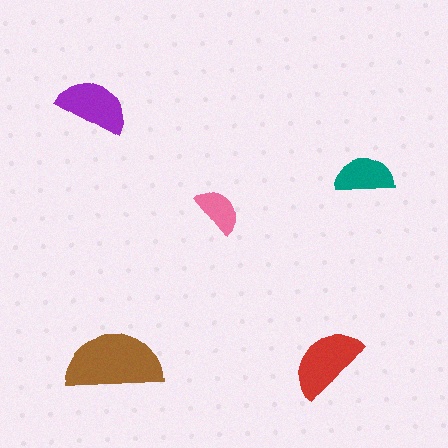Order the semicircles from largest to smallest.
the brown one, the red one, the purple one, the teal one, the pink one.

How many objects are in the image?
There are 5 objects in the image.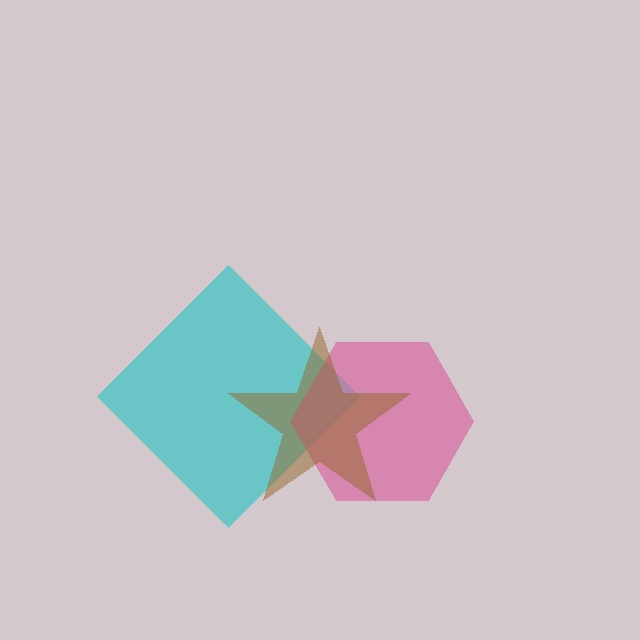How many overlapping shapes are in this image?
There are 3 overlapping shapes in the image.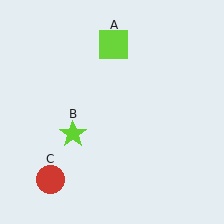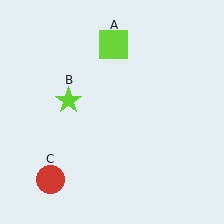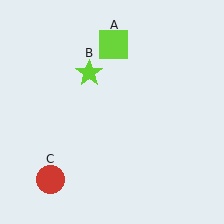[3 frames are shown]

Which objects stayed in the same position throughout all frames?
Lime square (object A) and red circle (object C) remained stationary.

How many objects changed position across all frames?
1 object changed position: lime star (object B).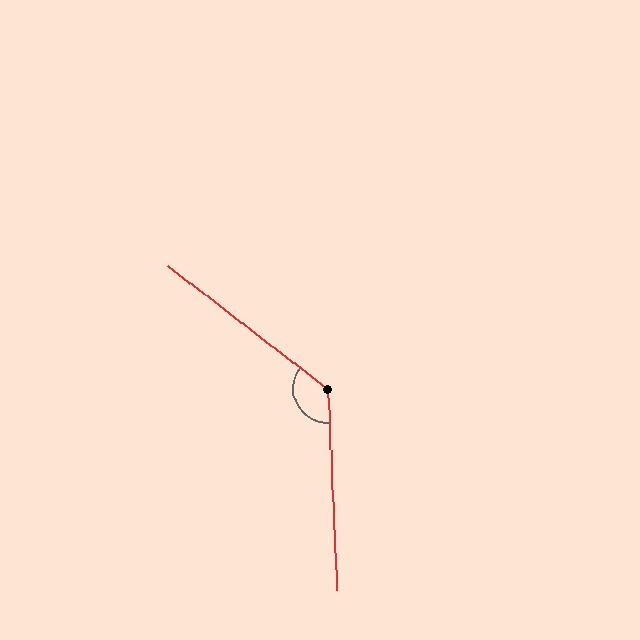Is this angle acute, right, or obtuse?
It is obtuse.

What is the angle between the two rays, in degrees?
Approximately 130 degrees.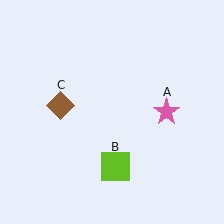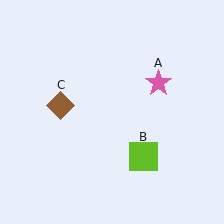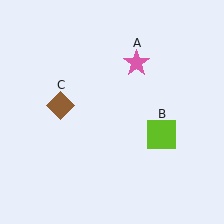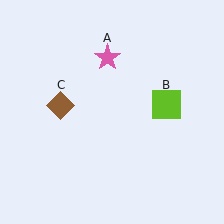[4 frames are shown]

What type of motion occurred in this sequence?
The pink star (object A), lime square (object B) rotated counterclockwise around the center of the scene.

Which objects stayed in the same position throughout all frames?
Brown diamond (object C) remained stationary.